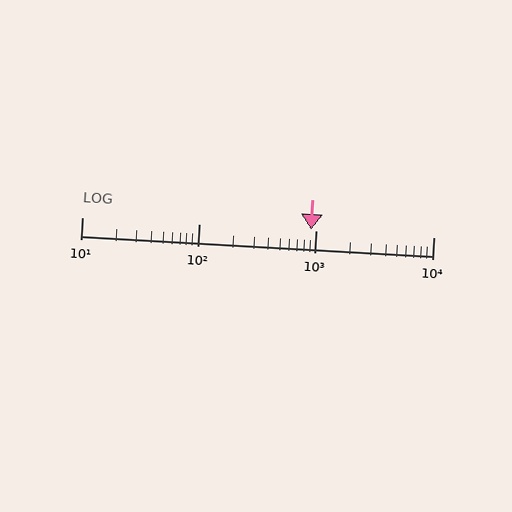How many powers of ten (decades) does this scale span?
The scale spans 3 decades, from 10 to 10000.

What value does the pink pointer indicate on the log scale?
The pointer indicates approximately 900.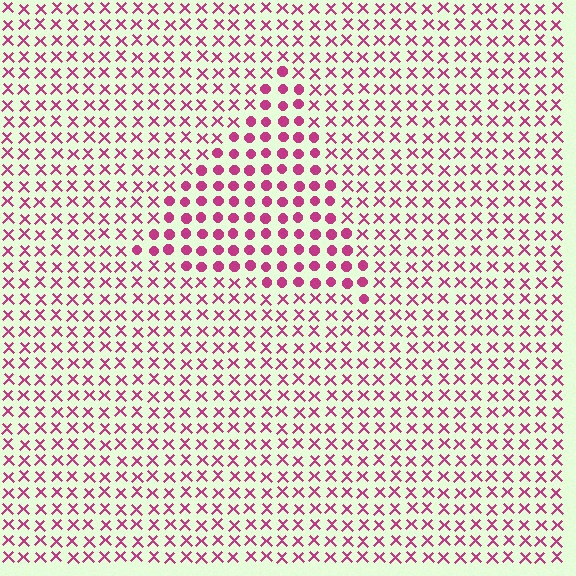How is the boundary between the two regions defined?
The boundary is defined by a change in element shape: circles inside vs. X marks outside. All elements share the same color and spacing.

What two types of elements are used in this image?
The image uses circles inside the triangle region and X marks outside it.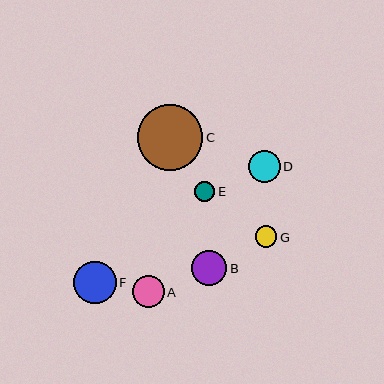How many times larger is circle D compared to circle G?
Circle D is approximately 1.5 times the size of circle G.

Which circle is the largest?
Circle C is the largest with a size of approximately 66 pixels.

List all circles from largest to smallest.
From largest to smallest: C, F, B, A, D, G, E.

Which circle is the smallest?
Circle E is the smallest with a size of approximately 20 pixels.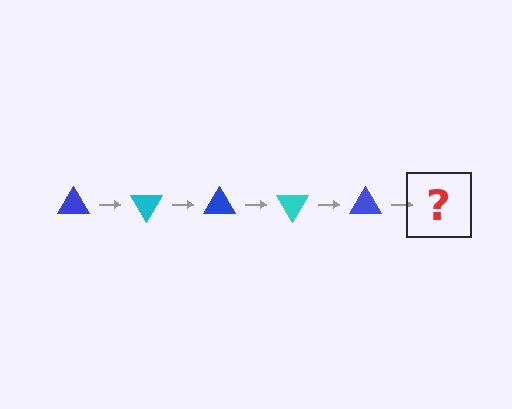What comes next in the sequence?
The next element should be a cyan triangle, rotated 300 degrees from the start.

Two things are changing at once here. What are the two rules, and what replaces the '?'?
The two rules are that it rotates 60 degrees each step and the color cycles through blue and cyan. The '?' should be a cyan triangle, rotated 300 degrees from the start.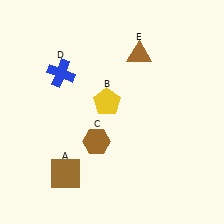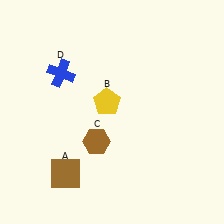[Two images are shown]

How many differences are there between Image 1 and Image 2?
There is 1 difference between the two images.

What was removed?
The brown triangle (E) was removed in Image 2.